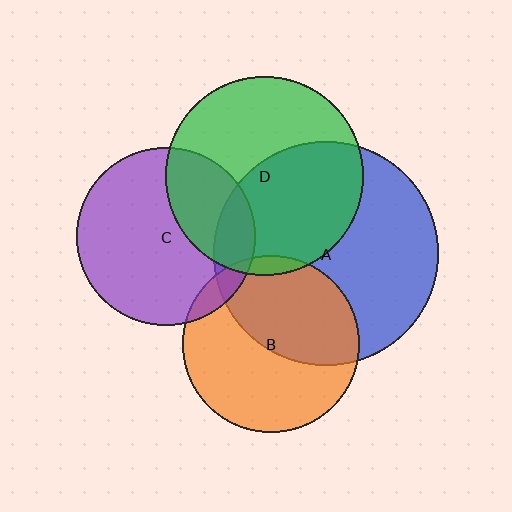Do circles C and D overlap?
Yes.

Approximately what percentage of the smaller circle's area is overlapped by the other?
Approximately 30%.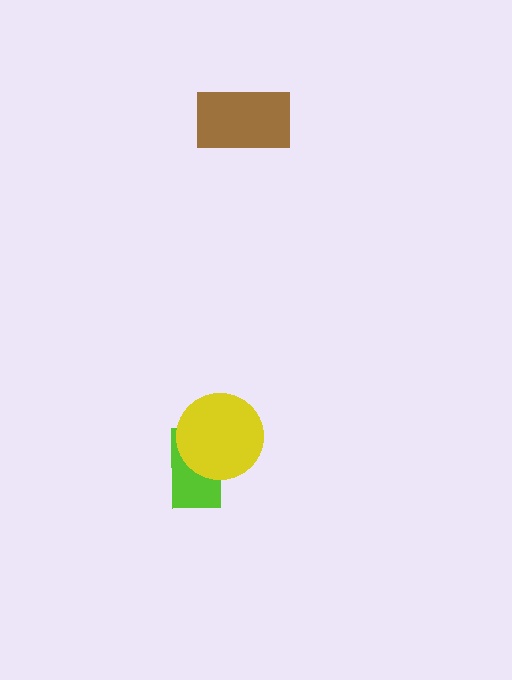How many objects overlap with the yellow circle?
1 object overlaps with the yellow circle.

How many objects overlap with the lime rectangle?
1 object overlaps with the lime rectangle.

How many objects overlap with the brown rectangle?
0 objects overlap with the brown rectangle.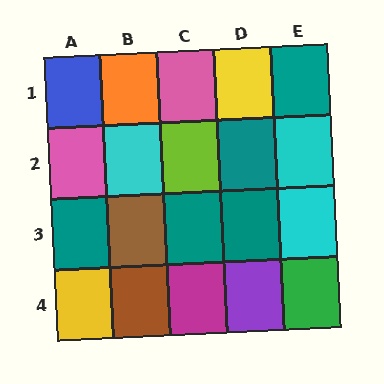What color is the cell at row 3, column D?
Teal.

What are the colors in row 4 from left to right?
Yellow, brown, magenta, purple, green.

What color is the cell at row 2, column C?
Lime.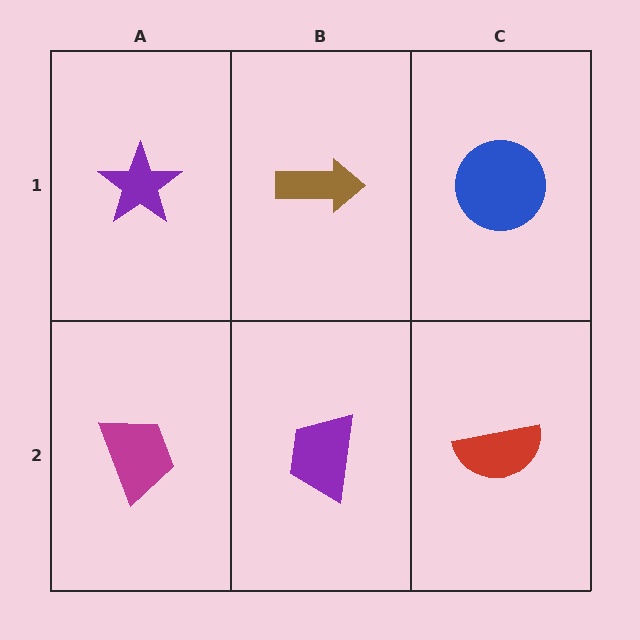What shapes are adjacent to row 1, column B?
A purple trapezoid (row 2, column B), a purple star (row 1, column A), a blue circle (row 1, column C).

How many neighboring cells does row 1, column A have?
2.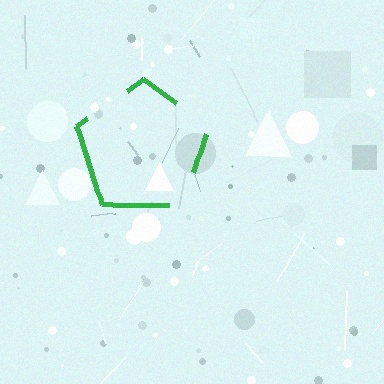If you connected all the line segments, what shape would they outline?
They would outline a pentagon.